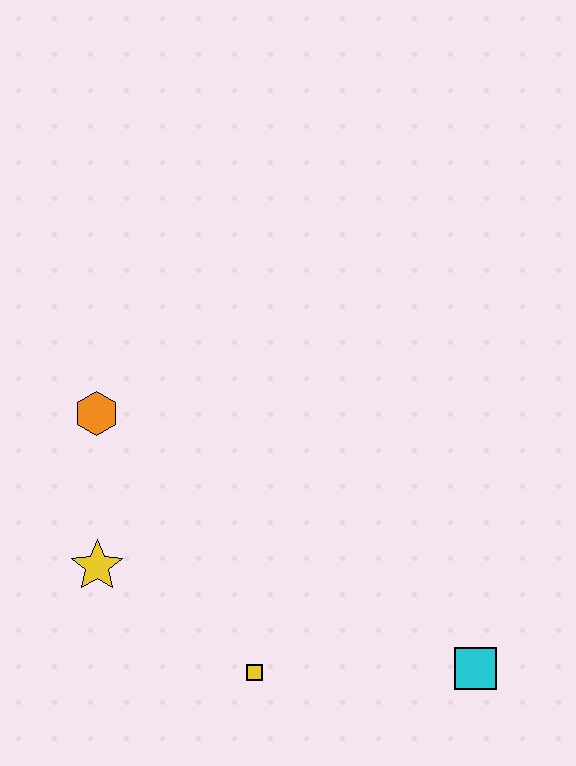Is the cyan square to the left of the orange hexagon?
No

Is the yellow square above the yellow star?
No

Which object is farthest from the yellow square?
The orange hexagon is farthest from the yellow square.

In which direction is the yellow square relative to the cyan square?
The yellow square is to the left of the cyan square.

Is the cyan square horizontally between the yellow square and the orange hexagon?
No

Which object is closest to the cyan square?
The yellow square is closest to the cyan square.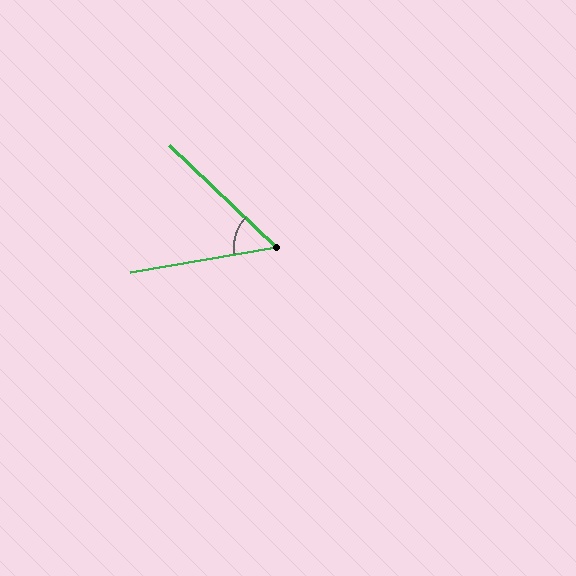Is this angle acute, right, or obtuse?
It is acute.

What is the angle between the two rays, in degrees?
Approximately 53 degrees.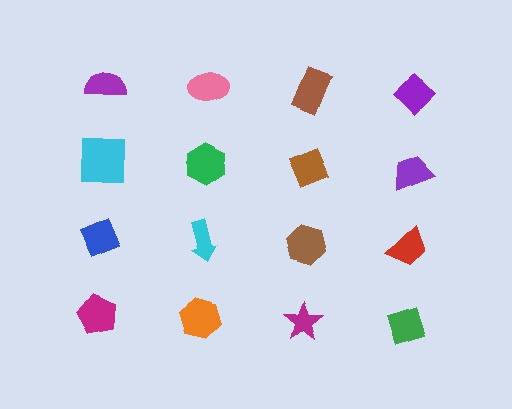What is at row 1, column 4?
A purple diamond.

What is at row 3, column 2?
A cyan arrow.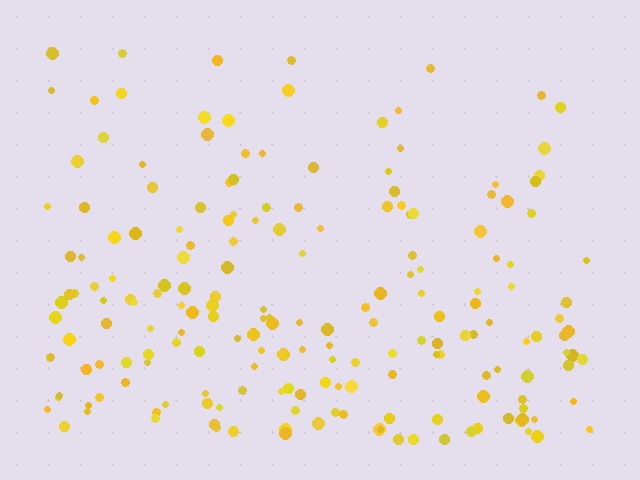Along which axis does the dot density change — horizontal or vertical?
Vertical.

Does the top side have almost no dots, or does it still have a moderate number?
Still a moderate number, just noticeably fewer than the bottom.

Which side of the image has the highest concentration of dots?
The bottom.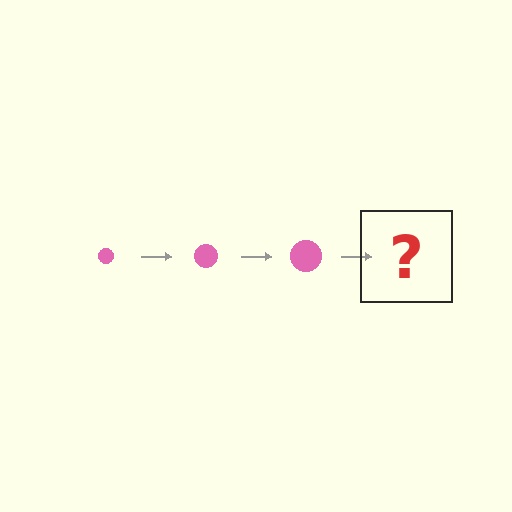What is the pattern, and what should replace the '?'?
The pattern is that the circle gets progressively larger each step. The '?' should be a pink circle, larger than the previous one.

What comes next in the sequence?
The next element should be a pink circle, larger than the previous one.